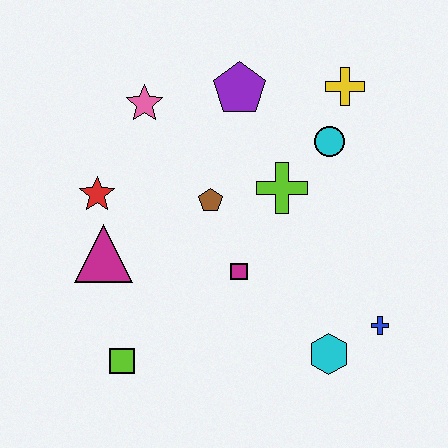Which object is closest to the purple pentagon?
The pink star is closest to the purple pentagon.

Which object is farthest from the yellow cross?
The lime square is farthest from the yellow cross.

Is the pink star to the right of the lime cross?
No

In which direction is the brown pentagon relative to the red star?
The brown pentagon is to the right of the red star.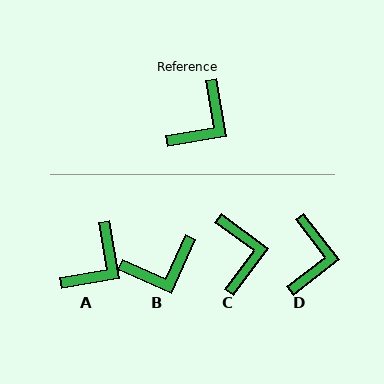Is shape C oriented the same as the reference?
No, it is off by about 43 degrees.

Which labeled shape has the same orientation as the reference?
A.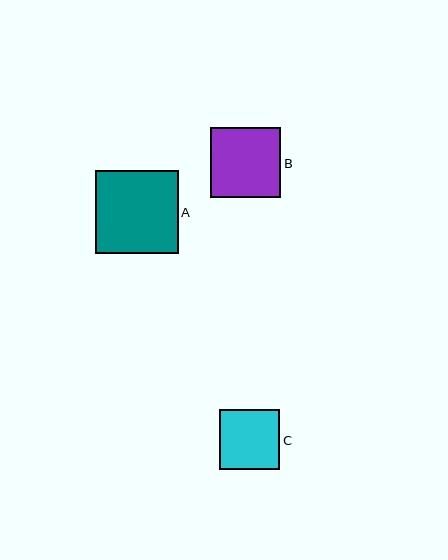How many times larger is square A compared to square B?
Square A is approximately 1.2 times the size of square B.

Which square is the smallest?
Square C is the smallest with a size of approximately 60 pixels.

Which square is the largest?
Square A is the largest with a size of approximately 83 pixels.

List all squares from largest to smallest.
From largest to smallest: A, B, C.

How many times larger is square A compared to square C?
Square A is approximately 1.4 times the size of square C.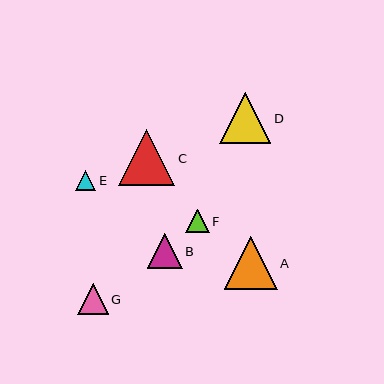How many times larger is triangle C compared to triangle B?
Triangle C is approximately 1.6 times the size of triangle B.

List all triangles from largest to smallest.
From largest to smallest: C, A, D, B, G, F, E.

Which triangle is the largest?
Triangle C is the largest with a size of approximately 56 pixels.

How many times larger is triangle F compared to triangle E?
Triangle F is approximately 1.2 times the size of triangle E.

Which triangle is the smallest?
Triangle E is the smallest with a size of approximately 20 pixels.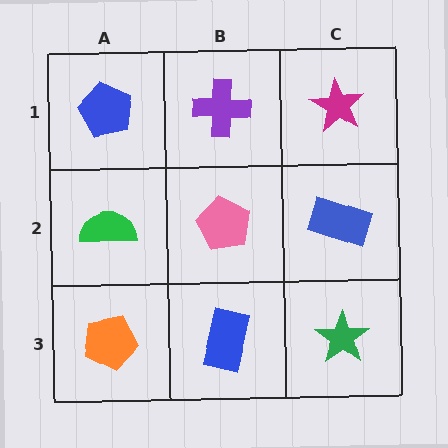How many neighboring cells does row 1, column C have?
2.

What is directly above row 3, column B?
A pink pentagon.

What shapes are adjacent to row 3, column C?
A blue rectangle (row 2, column C), a blue rectangle (row 3, column B).